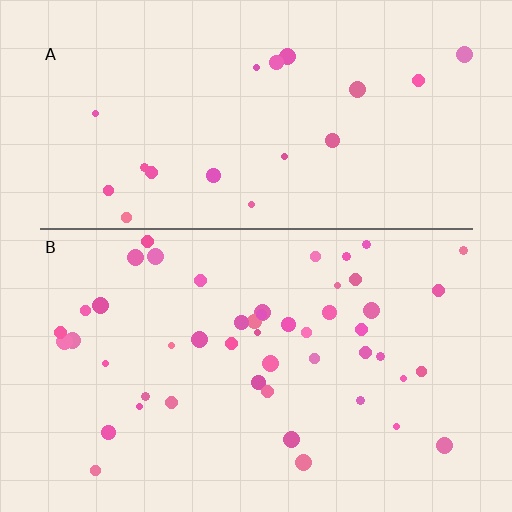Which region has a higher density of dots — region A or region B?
B (the bottom).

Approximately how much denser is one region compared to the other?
Approximately 2.5× — region B over region A.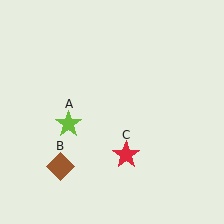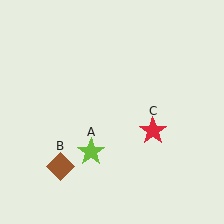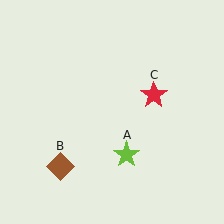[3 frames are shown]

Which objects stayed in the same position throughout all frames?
Brown diamond (object B) remained stationary.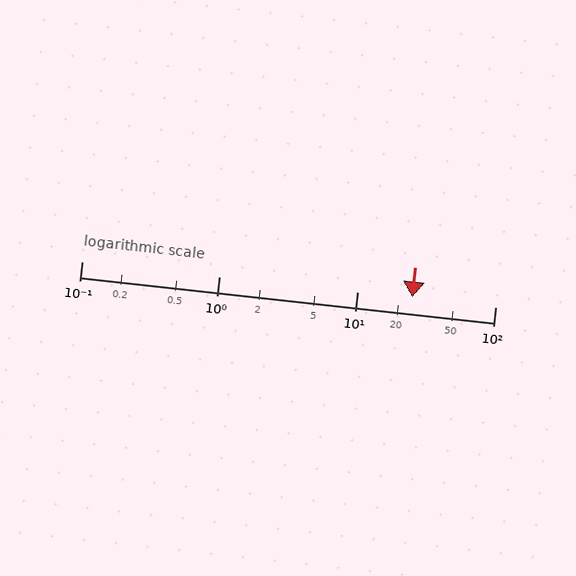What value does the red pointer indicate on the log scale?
The pointer indicates approximately 25.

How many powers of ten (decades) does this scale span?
The scale spans 3 decades, from 0.1 to 100.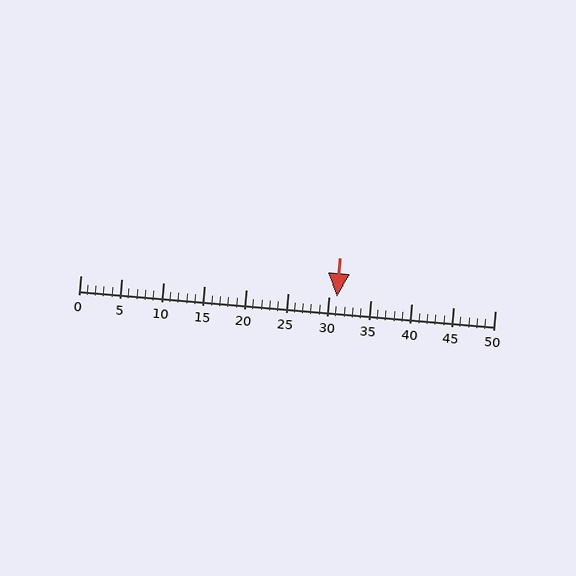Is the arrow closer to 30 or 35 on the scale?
The arrow is closer to 30.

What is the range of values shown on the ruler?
The ruler shows values from 0 to 50.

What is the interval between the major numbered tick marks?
The major tick marks are spaced 5 units apart.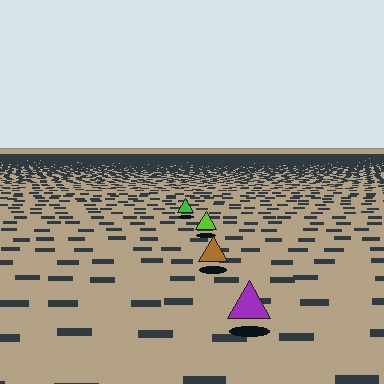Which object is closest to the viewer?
The purple triangle is closest. The texture marks near it are larger and more spread out.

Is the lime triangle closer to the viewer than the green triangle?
Yes. The lime triangle is closer — you can tell from the texture gradient: the ground texture is coarser near it.